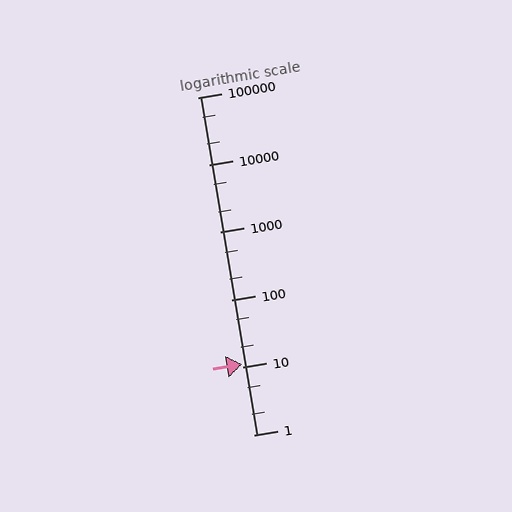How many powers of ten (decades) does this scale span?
The scale spans 5 decades, from 1 to 100000.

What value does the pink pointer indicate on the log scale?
The pointer indicates approximately 11.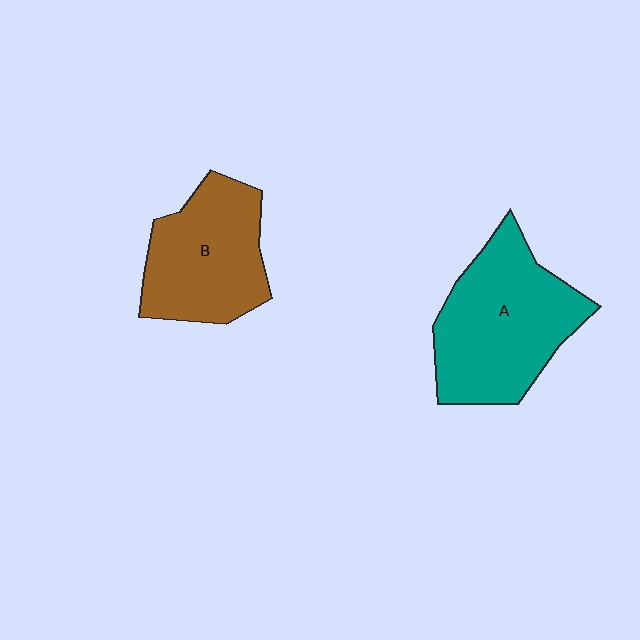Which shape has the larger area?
Shape A (teal).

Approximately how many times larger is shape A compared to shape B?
Approximately 1.2 times.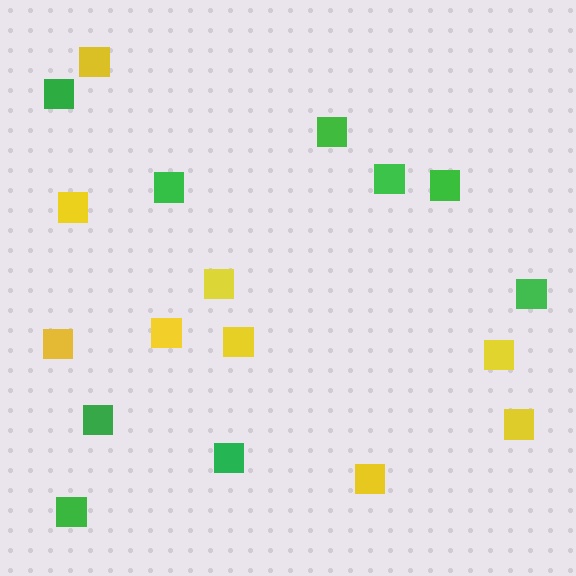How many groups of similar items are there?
There are 2 groups: one group of yellow squares (9) and one group of green squares (9).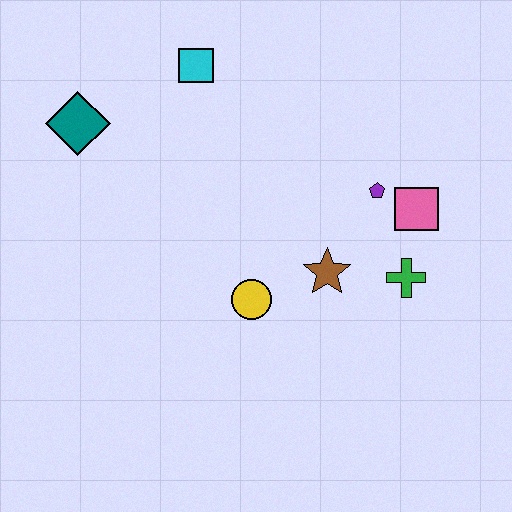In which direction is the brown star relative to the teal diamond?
The brown star is to the right of the teal diamond.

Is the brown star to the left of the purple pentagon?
Yes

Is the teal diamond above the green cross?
Yes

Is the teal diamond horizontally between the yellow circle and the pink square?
No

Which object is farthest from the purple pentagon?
The teal diamond is farthest from the purple pentagon.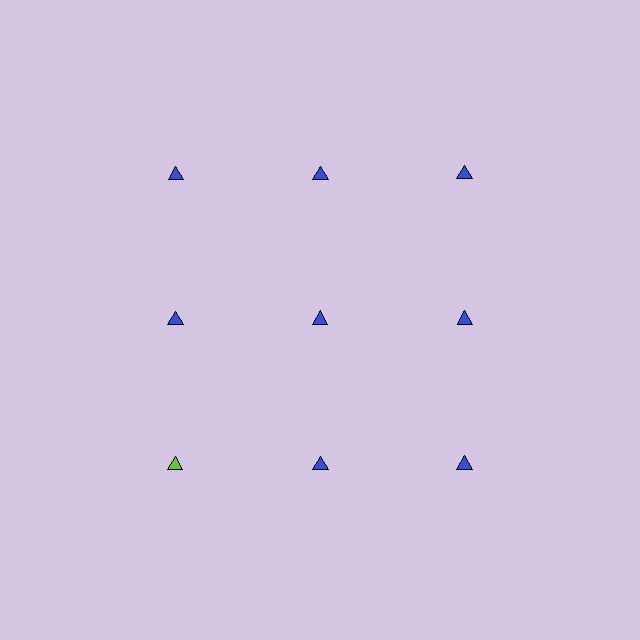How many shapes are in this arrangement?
There are 9 shapes arranged in a grid pattern.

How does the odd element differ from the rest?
It has a different color: lime instead of blue.